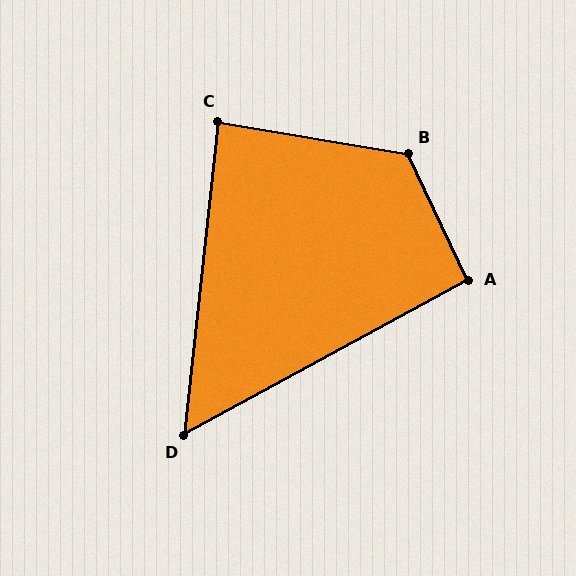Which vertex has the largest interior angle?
B, at approximately 125 degrees.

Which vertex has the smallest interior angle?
D, at approximately 55 degrees.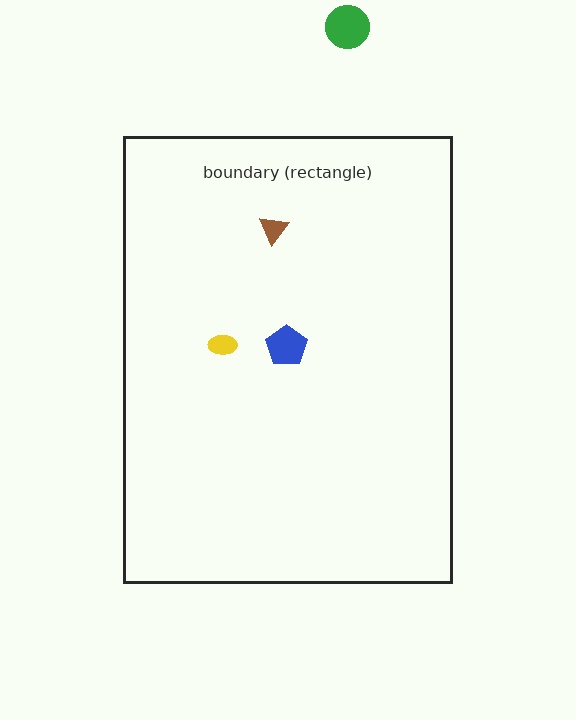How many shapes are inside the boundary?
3 inside, 1 outside.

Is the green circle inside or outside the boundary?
Outside.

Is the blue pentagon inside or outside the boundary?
Inside.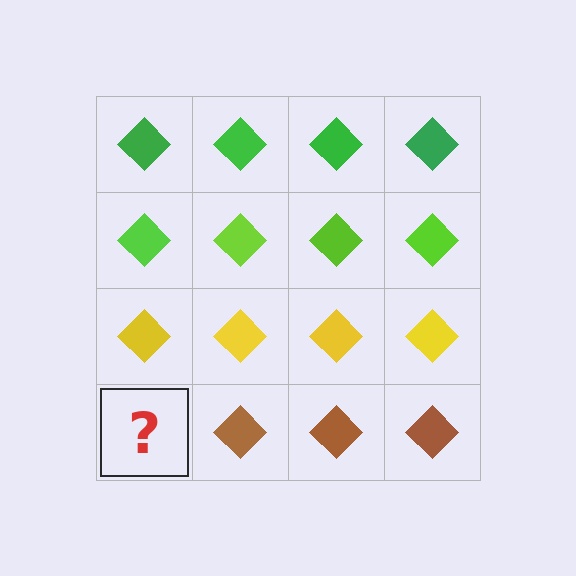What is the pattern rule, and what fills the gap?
The rule is that each row has a consistent color. The gap should be filled with a brown diamond.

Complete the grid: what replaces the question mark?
The question mark should be replaced with a brown diamond.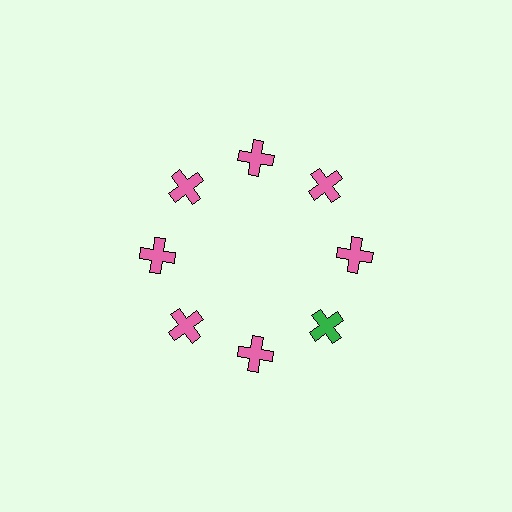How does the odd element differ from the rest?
It has a different color: green instead of pink.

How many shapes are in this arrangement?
There are 8 shapes arranged in a ring pattern.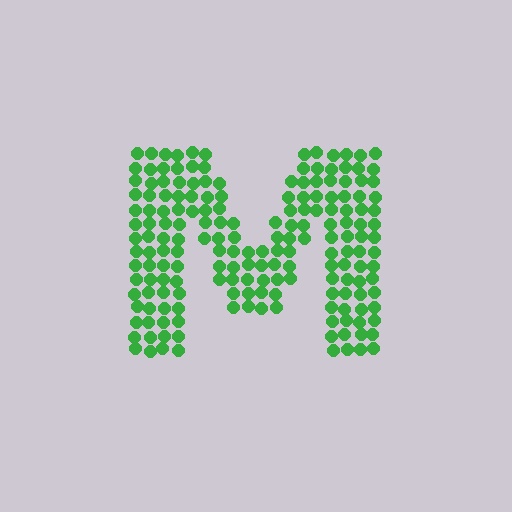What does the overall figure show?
The overall figure shows the letter M.